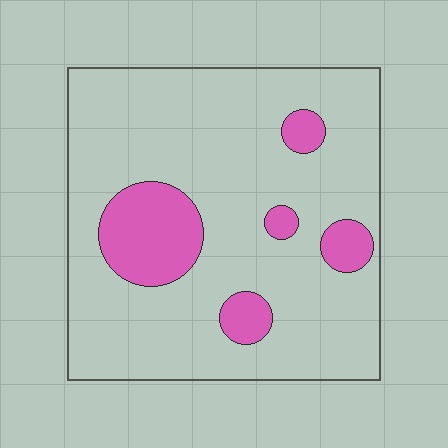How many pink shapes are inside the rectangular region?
5.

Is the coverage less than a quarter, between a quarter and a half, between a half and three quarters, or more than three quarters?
Less than a quarter.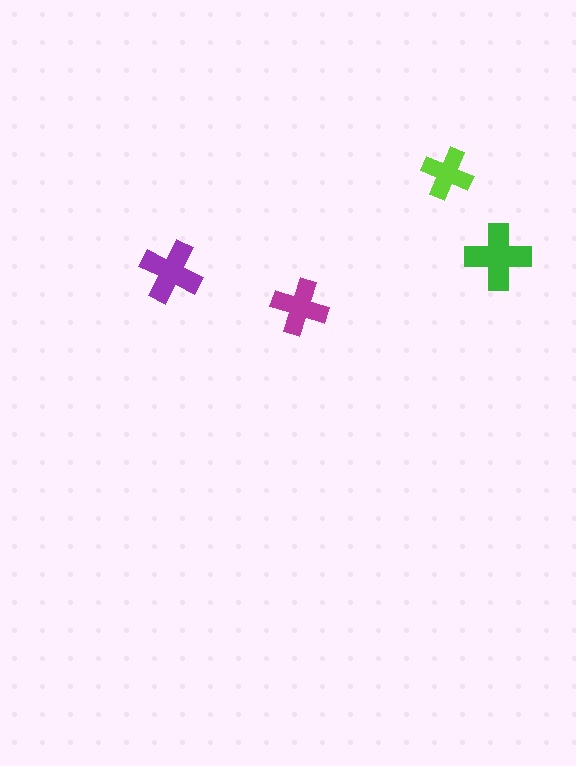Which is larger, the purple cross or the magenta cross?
The purple one.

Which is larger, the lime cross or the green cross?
The green one.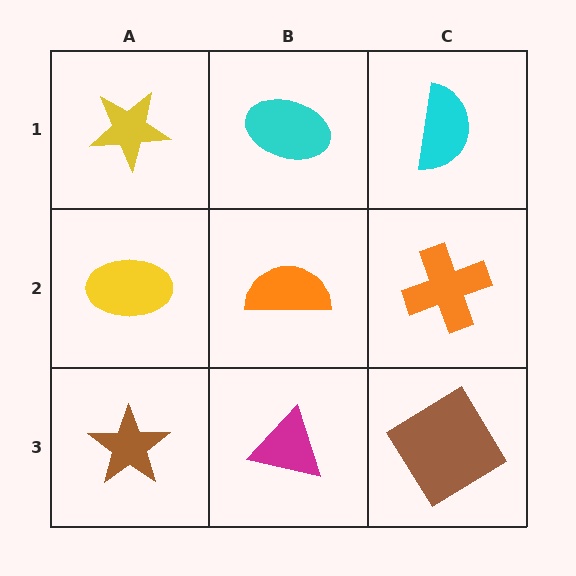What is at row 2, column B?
An orange semicircle.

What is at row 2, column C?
An orange cross.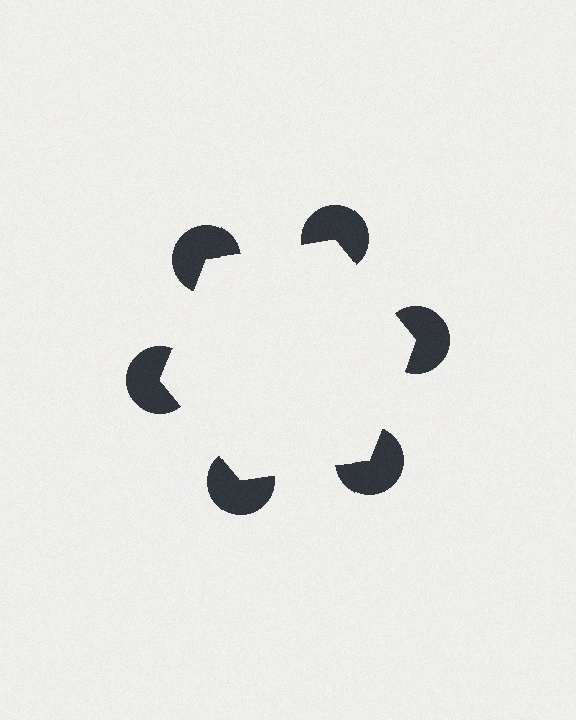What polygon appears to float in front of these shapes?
An illusory hexagon — its edges are inferred from the aligned wedge cuts in the pac-man discs, not physically drawn.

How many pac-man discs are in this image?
There are 6 — one at each vertex of the illusory hexagon.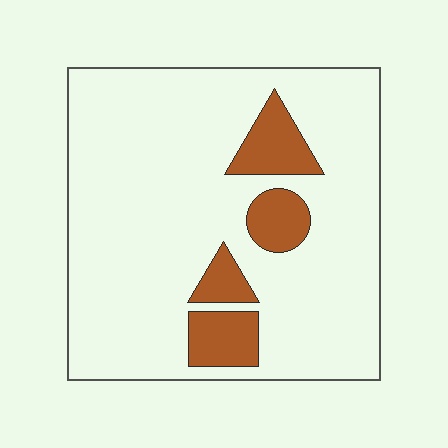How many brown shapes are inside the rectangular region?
4.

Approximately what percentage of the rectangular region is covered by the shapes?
Approximately 15%.